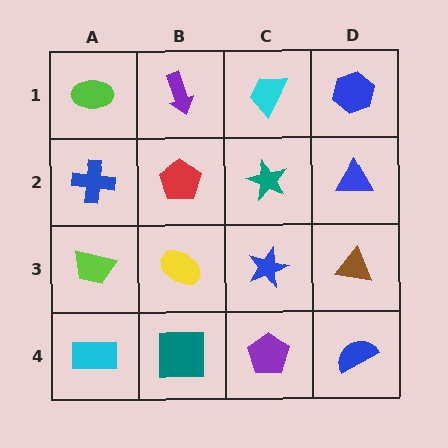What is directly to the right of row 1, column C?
A blue hexagon.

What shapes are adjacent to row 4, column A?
A lime trapezoid (row 3, column A), a teal square (row 4, column B).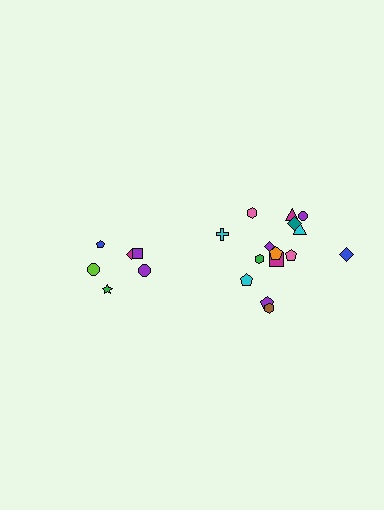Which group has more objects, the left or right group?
The right group.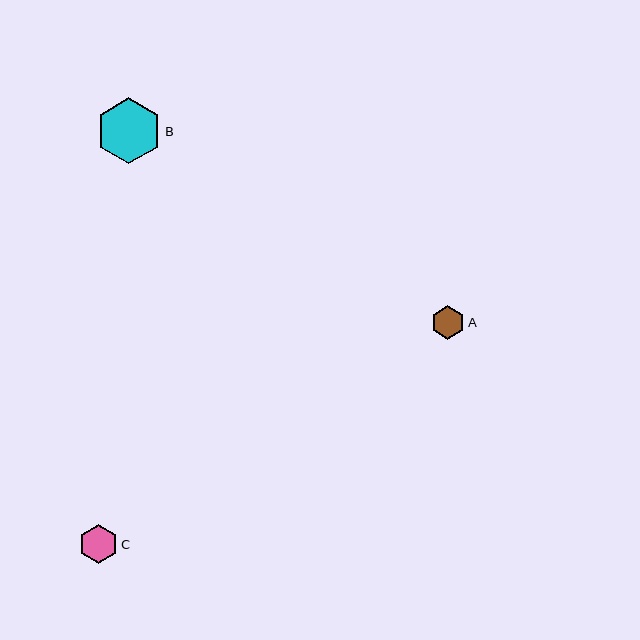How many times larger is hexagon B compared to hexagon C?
Hexagon B is approximately 1.7 times the size of hexagon C.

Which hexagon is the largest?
Hexagon B is the largest with a size of approximately 66 pixels.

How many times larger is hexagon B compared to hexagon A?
Hexagon B is approximately 2.0 times the size of hexagon A.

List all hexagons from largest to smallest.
From largest to smallest: B, C, A.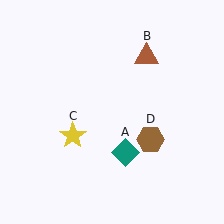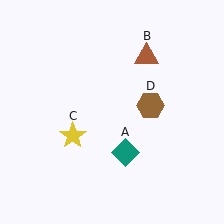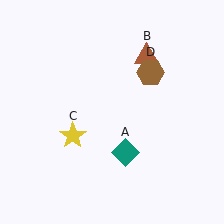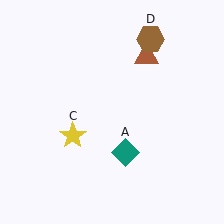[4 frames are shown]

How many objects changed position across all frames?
1 object changed position: brown hexagon (object D).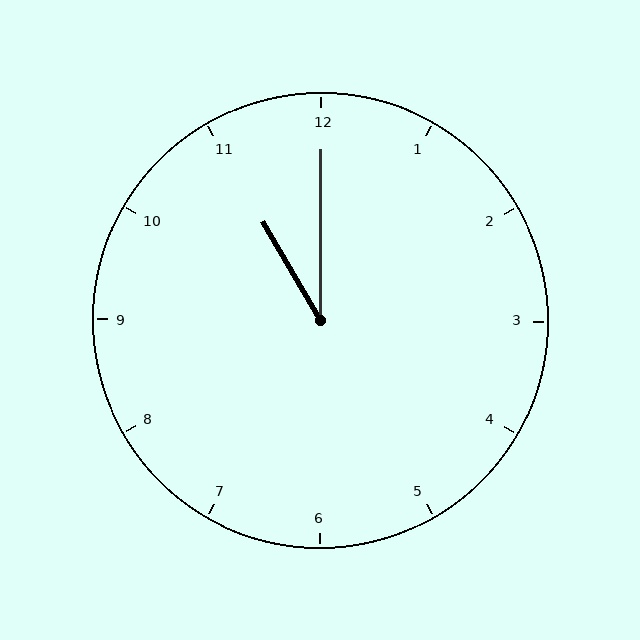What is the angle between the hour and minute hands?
Approximately 30 degrees.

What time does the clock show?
11:00.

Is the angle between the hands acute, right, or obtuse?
It is acute.